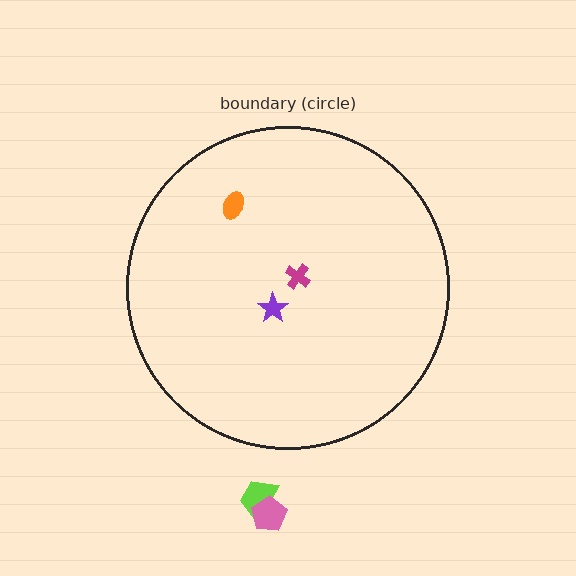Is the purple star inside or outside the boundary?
Inside.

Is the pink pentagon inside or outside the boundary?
Outside.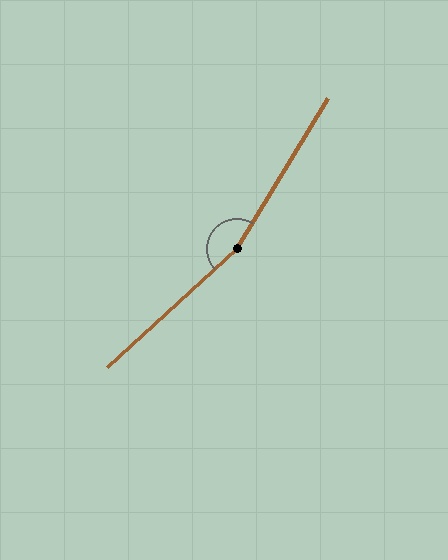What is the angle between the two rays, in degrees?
Approximately 164 degrees.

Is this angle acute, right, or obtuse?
It is obtuse.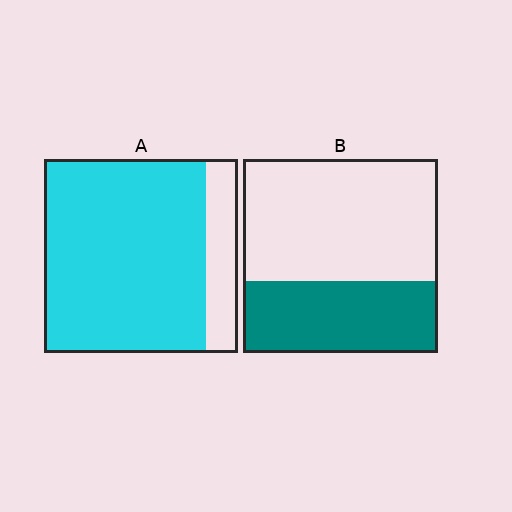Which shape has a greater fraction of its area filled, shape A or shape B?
Shape A.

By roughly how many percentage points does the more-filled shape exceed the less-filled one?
By roughly 45 percentage points (A over B).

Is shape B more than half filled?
No.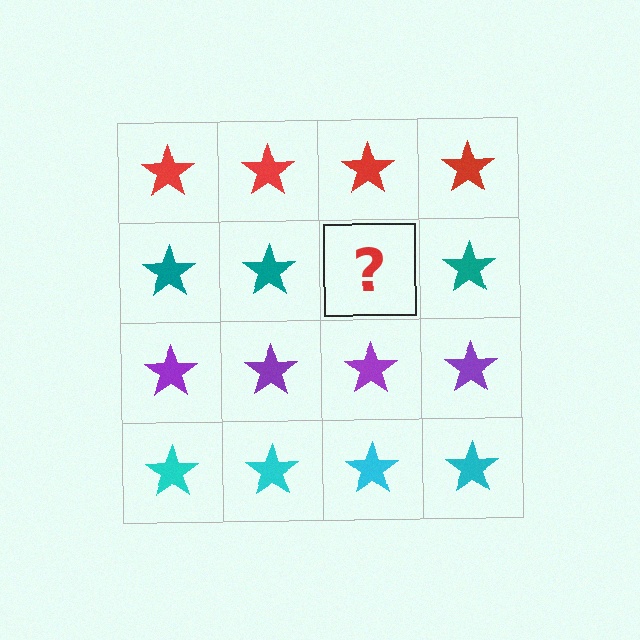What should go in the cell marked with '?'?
The missing cell should contain a teal star.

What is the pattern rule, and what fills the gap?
The rule is that each row has a consistent color. The gap should be filled with a teal star.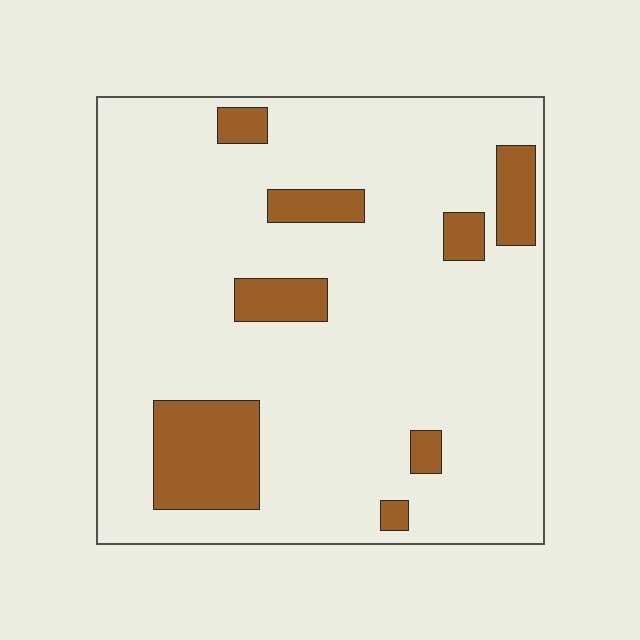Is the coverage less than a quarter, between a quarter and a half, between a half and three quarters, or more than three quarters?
Less than a quarter.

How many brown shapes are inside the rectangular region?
8.